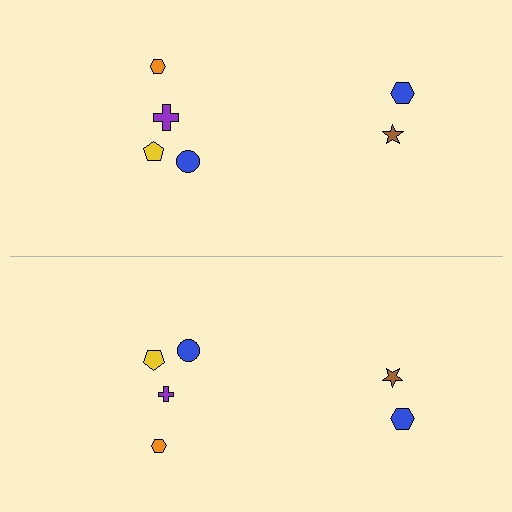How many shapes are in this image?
There are 12 shapes in this image.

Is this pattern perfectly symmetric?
No, the pattern is not perfectly symmetric. The purple cross on the bottom side has a different size than its mirror counterpart.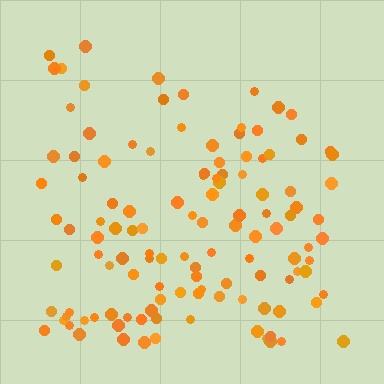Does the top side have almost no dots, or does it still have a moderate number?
Still a moderate number, just noticeably fewer than the bottom.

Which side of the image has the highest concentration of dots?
The bottom.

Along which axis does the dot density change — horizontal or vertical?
Vertical.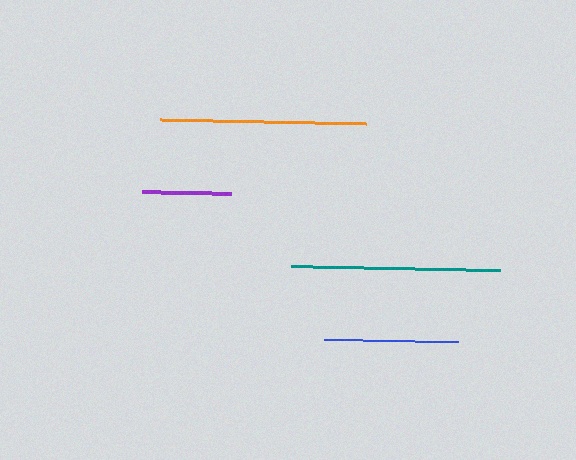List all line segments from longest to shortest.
From longest to shortest: teal, orange, blue, purple.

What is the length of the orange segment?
The orange segment is approximately 206 pixels long.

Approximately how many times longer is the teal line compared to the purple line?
The teal line is approximately 2.4 times the length of the purple line.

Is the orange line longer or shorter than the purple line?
The orange line is longer than the purple line.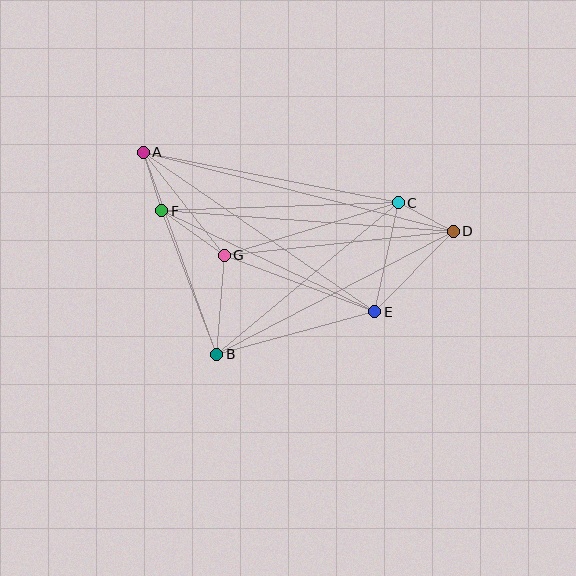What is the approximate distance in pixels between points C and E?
The distance between C and E is approximately 111 pixels.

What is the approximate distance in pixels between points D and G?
The distance between D and G is approximately 231 pixels.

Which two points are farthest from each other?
Points A and D are farthest from each other.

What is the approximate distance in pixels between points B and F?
The distance between B and F is approximately 153 pixels.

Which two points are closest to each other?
Points A and F are closest to each other.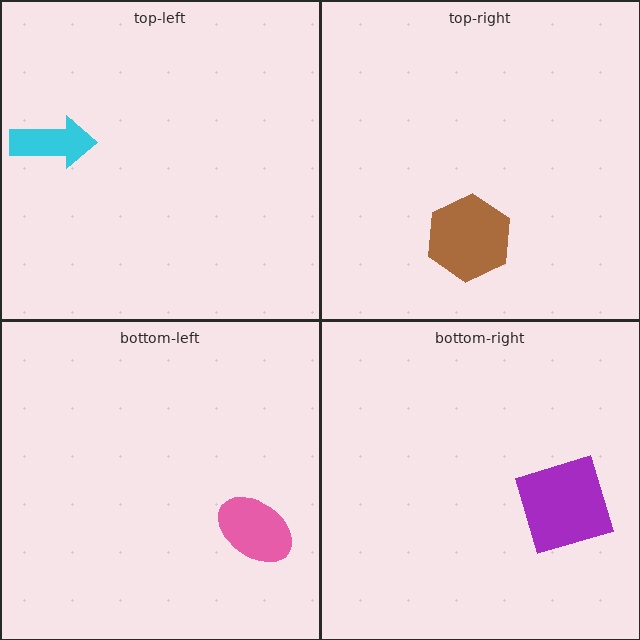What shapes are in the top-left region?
The cyan arrow.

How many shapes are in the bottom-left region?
1.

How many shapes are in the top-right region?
1.